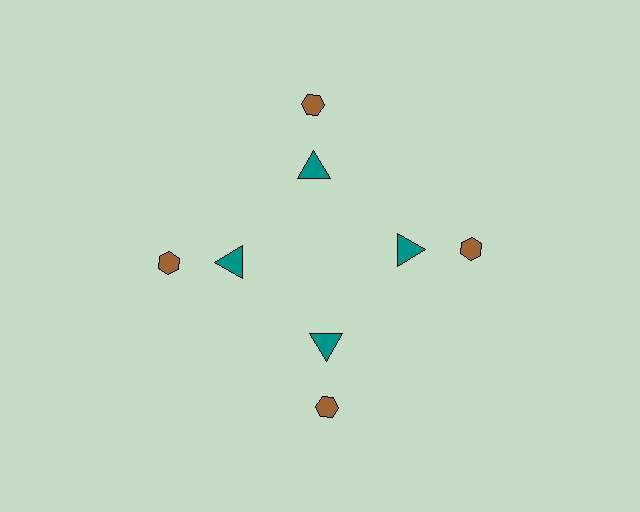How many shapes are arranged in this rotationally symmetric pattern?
There are 8 shapes, arranged in 4 groups of 2.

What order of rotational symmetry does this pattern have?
This pattern has 4-fold rotational symmetry.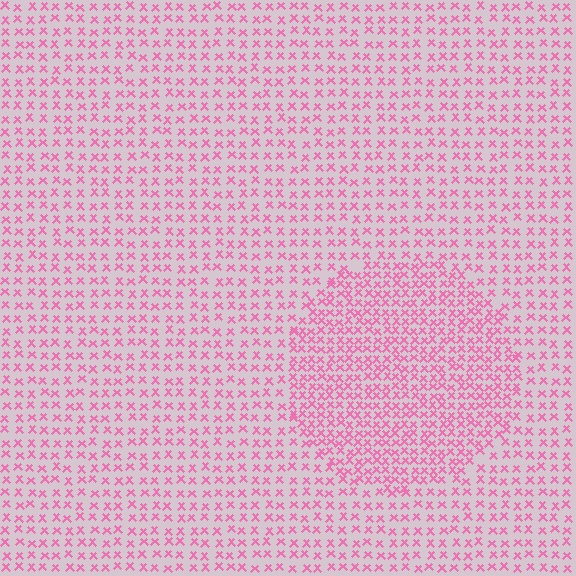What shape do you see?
I see a circle.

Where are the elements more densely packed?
The elements are more densely packed inside the circle boundary.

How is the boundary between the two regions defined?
The boundary is defined by a change in element density (approximately 1.8x ratio). All elements are the same color, size, and shape.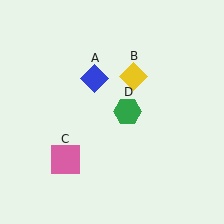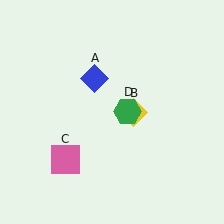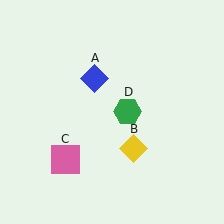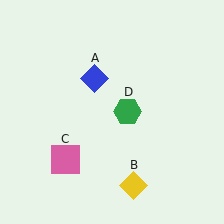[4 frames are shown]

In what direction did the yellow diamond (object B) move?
The yellow diamond (object B) moved down.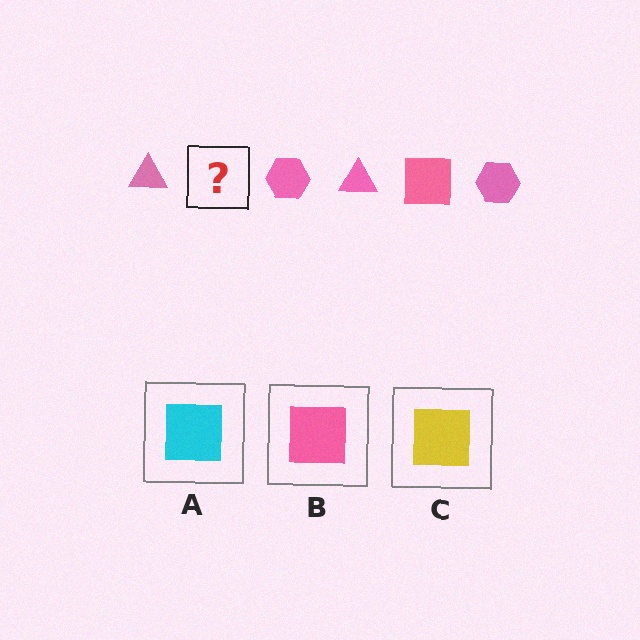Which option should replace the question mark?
Option B.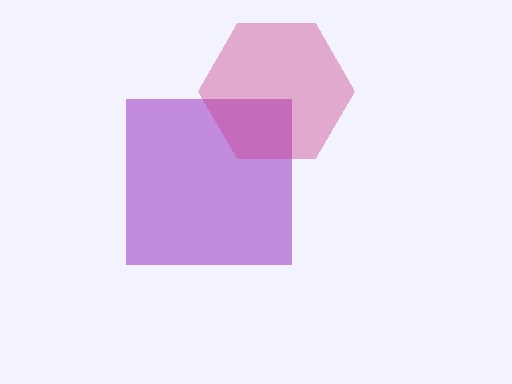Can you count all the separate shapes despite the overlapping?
Yes, there are 2 separate shapes.